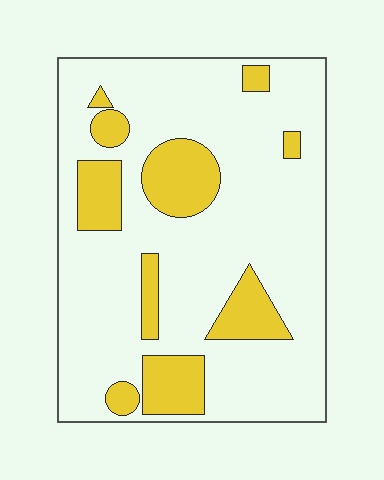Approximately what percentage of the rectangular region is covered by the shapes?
Approximately 20%.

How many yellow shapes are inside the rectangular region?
10.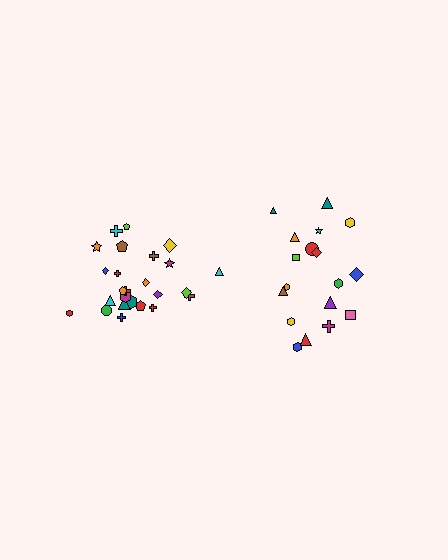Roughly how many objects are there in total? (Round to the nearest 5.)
Roughly 45 objects in total.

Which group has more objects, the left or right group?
The left group.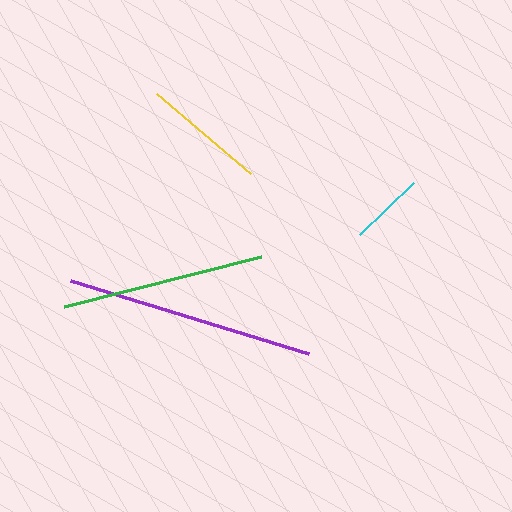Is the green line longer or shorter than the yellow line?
The green line is longer than the yellow line.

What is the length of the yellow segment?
The yellow segment is approximately 123 pixels long.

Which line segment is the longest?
The purple line is the longest at approximately 249 pixels.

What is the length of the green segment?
The green segment is approximately 204 pixels long.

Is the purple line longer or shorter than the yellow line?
The purple line is longer than the yellow line.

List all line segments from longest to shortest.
From longest to shortest: purple, green, yellow, cyan.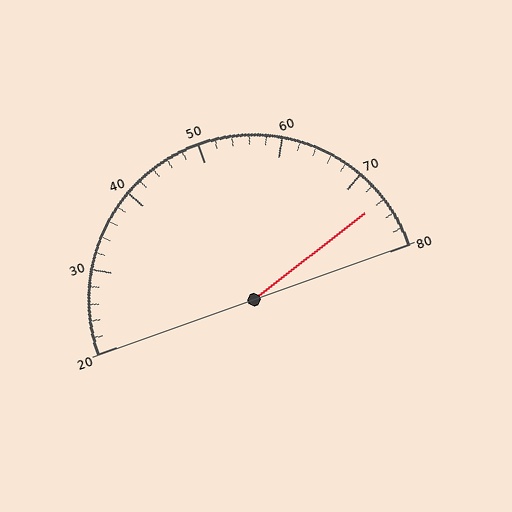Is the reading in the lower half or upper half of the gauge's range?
The reading is in the upper half of the range (20 to 80).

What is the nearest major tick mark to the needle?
The nearest major tick mark is 70.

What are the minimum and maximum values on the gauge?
The gauge ranges from 20 to 80.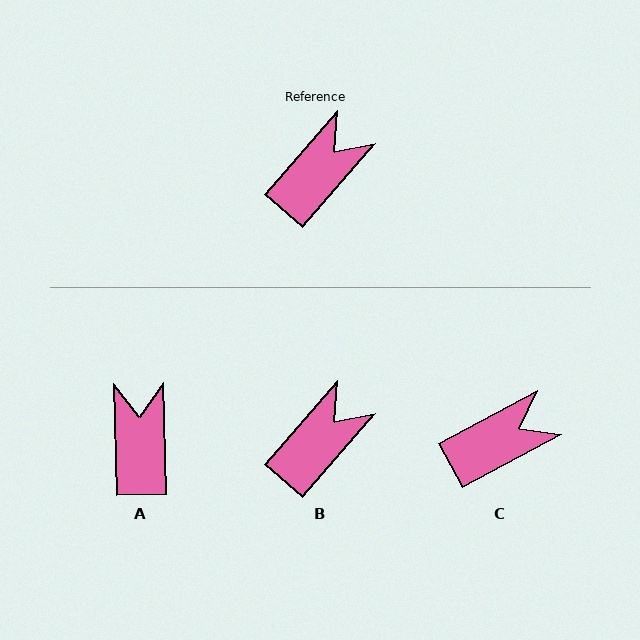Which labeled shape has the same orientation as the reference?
B.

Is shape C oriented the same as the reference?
No, it is off by about 20 degrees.